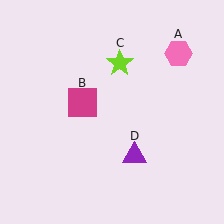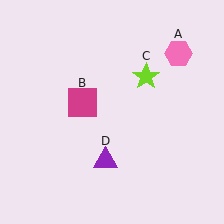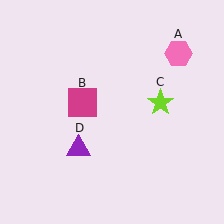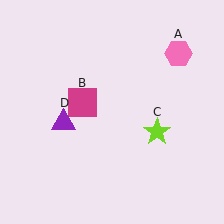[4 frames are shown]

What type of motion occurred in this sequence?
The lime star (object C), purple triangle (object D) rotated clockwise around the center of the scene.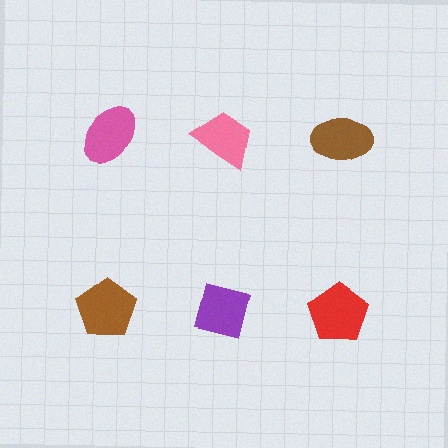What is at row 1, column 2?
A pink trapezoid.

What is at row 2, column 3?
A red pentagon.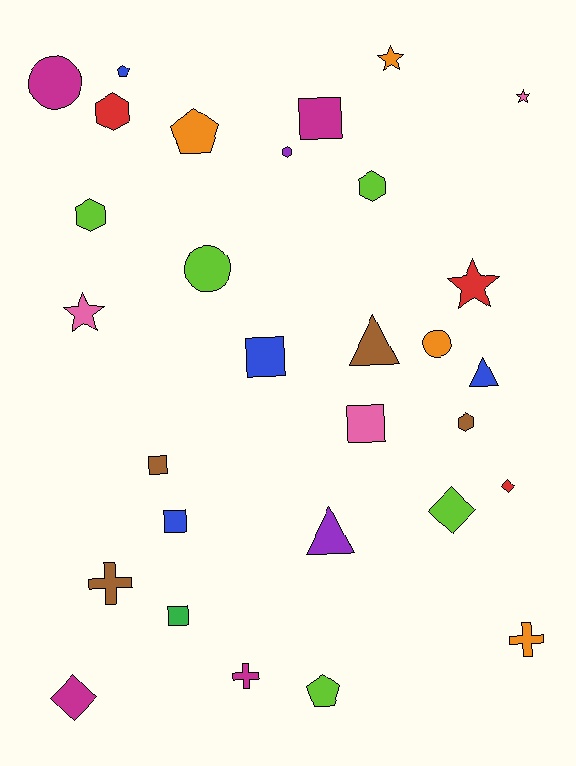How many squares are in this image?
There are 6 squares.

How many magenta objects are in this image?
There are 4 magenta objects.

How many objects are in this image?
There are 30 objects.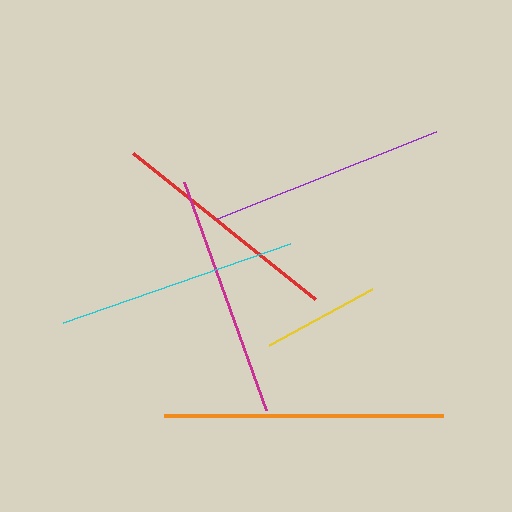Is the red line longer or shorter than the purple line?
The purple line is longer than the red line.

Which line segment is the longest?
The orange line is the longest at approximately 278 pixels.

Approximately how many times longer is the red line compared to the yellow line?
The red line is approximately 2.0 times the length of the yellow line.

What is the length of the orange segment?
The orange segment is approximately 278 pixels long.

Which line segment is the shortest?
The yellow line is the shortest at approximately 118 pixels.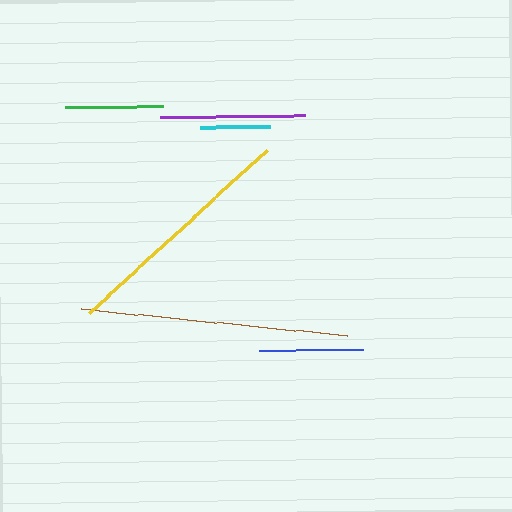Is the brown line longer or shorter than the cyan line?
The brown line is longer than the cyan line.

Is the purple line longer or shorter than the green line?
The purple line is longer than the green line.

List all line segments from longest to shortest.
From longest to shortest: brown, yellow, purple, blue, green, cyan.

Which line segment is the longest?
The brown line is the longest at approximately 267 pixels.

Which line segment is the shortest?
The cyan line is the shortest at approximately 70 pixels.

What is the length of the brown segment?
The brown segment is approximately 267 pixels long.